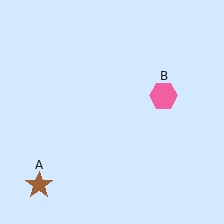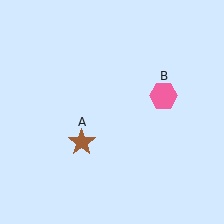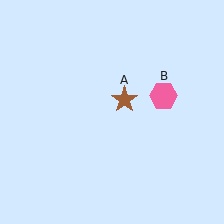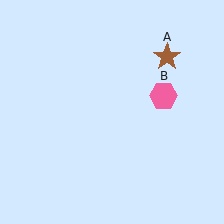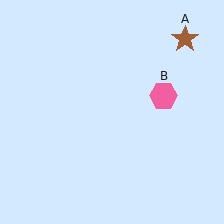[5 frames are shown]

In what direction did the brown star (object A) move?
The brown star (object A) moved up and to the right.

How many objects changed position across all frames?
1 object changed position: brown star (object A).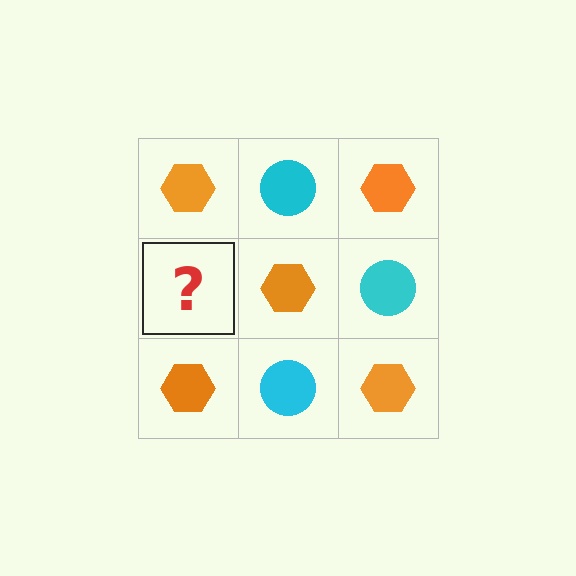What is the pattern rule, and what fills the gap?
The rule is that it alternates orange hexagon and cyan circle in a checkerboard pattern. The gap should be filled with a cyan circle.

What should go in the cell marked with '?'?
The missing cell should contain a cyan circle.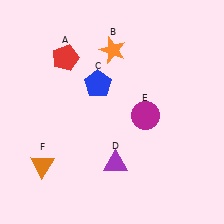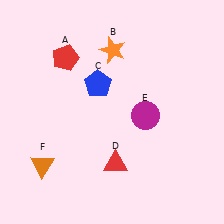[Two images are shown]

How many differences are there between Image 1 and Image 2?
There is 1 difference between the two images.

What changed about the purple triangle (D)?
In Image 1, D is purple. In Image 2, it changed to red.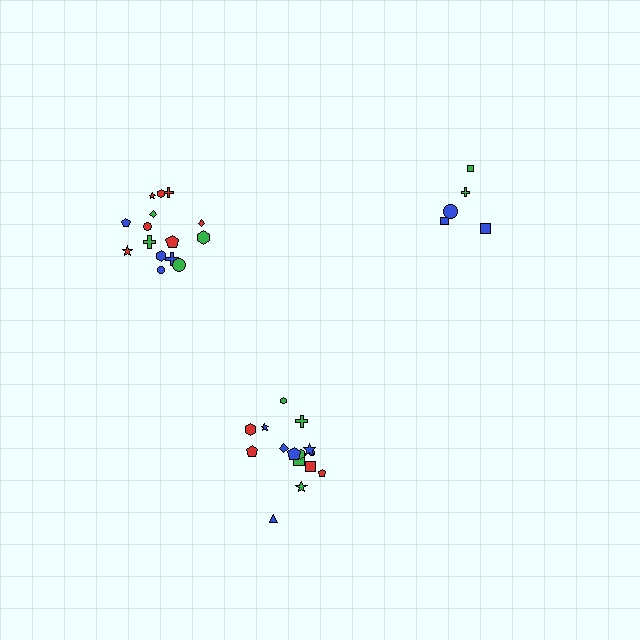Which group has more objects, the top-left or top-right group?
The top-left group.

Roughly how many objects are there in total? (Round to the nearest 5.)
Roughly 35 objects in total.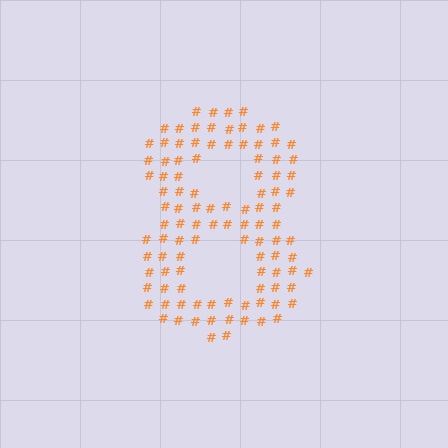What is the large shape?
The large shape is the digit 8.